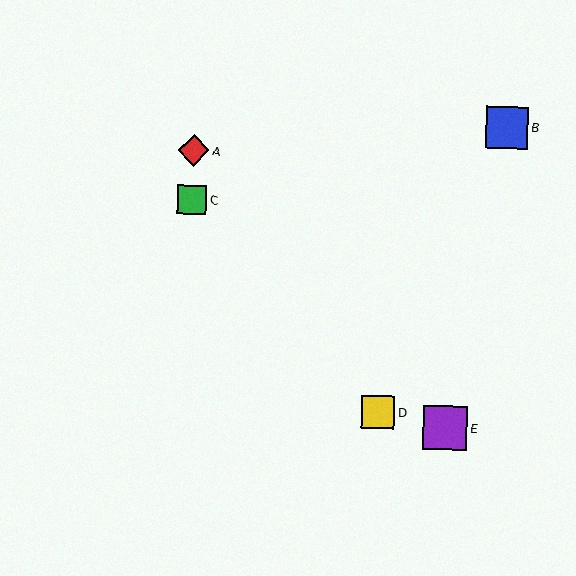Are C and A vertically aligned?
Yes, both are at x≈192.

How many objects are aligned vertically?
2 objects (A, C) are aligned vertically.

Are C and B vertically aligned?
No, C is at x≈192 and B is at x≈507.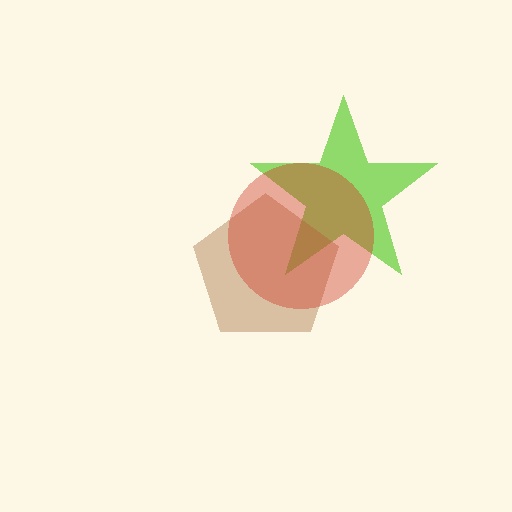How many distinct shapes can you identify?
There are 3 distinct shapes: a lime star, a brown pentagon, a red circle.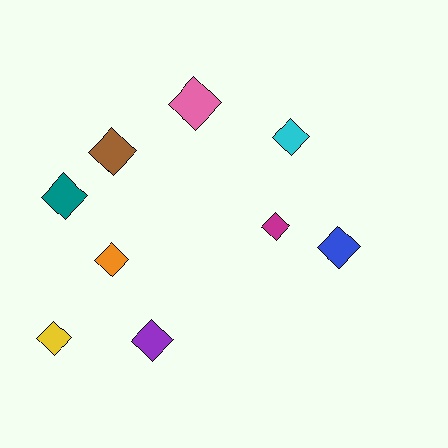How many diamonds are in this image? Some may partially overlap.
There are 9 diamonds.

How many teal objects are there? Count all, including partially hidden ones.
There is 1 teal object.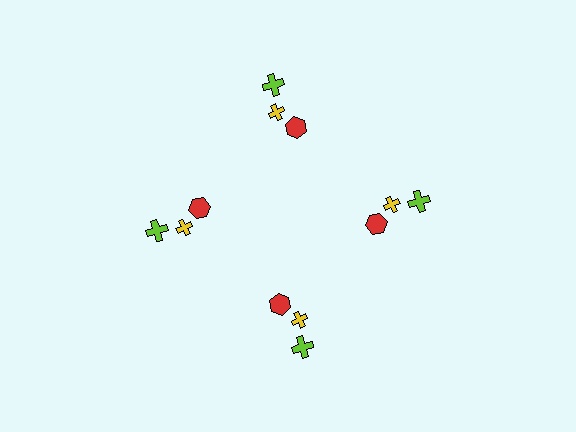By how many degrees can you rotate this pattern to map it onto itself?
The pattern maps onto itself every 90 degrees of rotation.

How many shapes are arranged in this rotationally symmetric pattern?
There are 12 shapes, arranged in 4 groups of 3.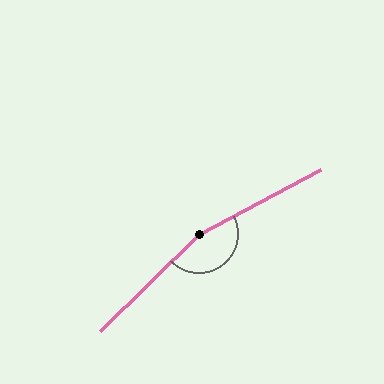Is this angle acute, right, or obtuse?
It is obtuse.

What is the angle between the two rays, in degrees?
Approximately 163 degrees.